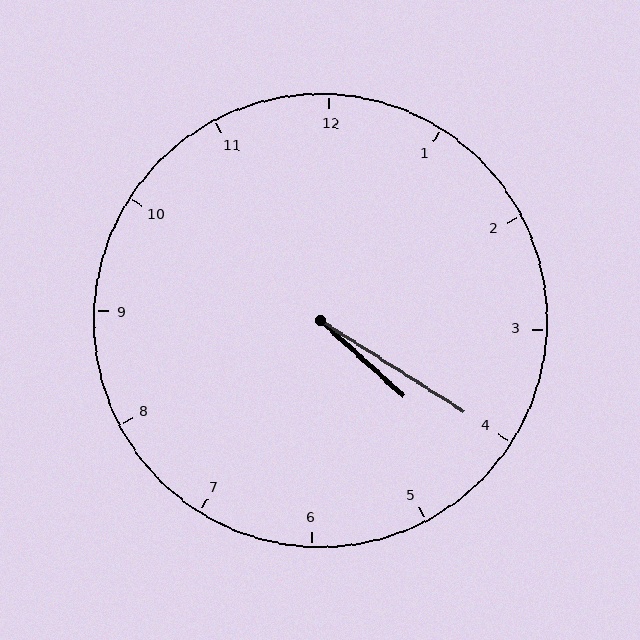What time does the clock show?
4:20.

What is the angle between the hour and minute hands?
Approximately 10 degrees.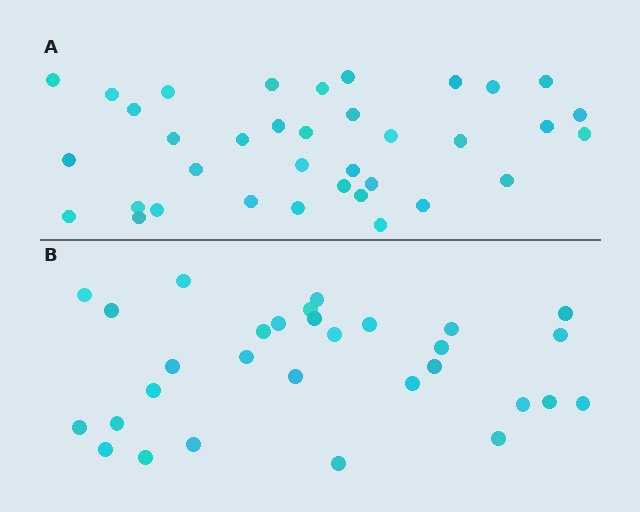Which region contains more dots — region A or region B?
Region A (the top region) has more dots.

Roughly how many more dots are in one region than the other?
Region A has about 6 more dots than region B.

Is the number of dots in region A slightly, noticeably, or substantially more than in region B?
Region A has only slightly more — the two regions are fairly close. The ratio is roughly 1.2 to 1.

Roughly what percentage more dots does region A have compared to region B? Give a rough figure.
About 20% more.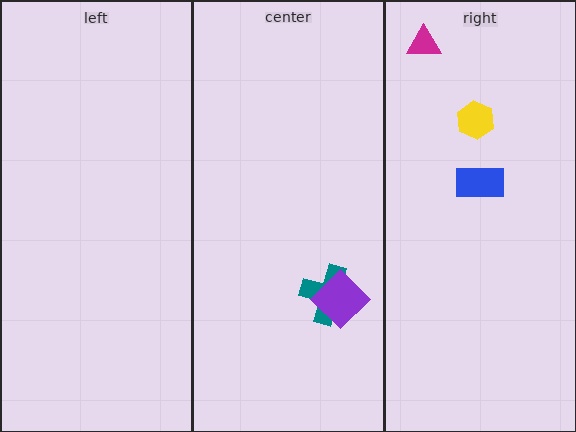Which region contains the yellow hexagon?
The right region.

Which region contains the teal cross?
The center region.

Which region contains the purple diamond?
The center region.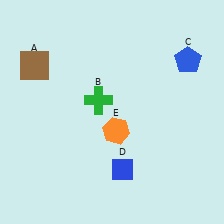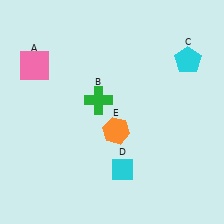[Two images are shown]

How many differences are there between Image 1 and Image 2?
There are 3 differences between the two images.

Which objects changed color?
A changed from brown to pink. C changed from blue to cyan. D changed from blue to cyan.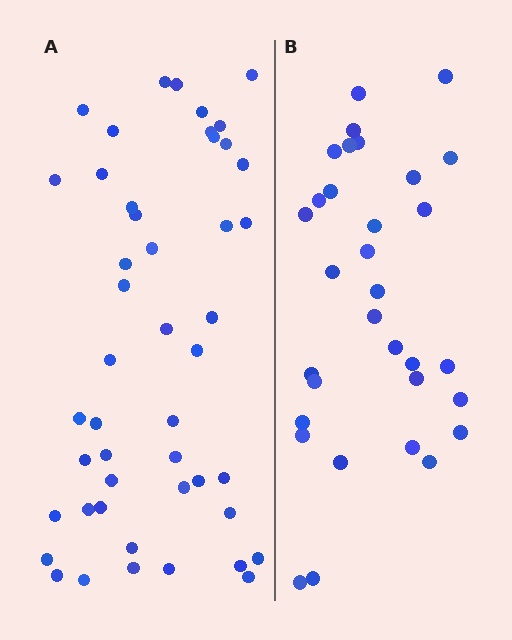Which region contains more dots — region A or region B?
Region A (the left region) has more dots.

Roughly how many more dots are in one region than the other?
Region A has approximately 15 more dots than region B.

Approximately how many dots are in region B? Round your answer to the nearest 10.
About 30 dots. (The exact count is 32, which rounds to 30.)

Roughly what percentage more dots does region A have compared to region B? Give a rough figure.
About 45% more.